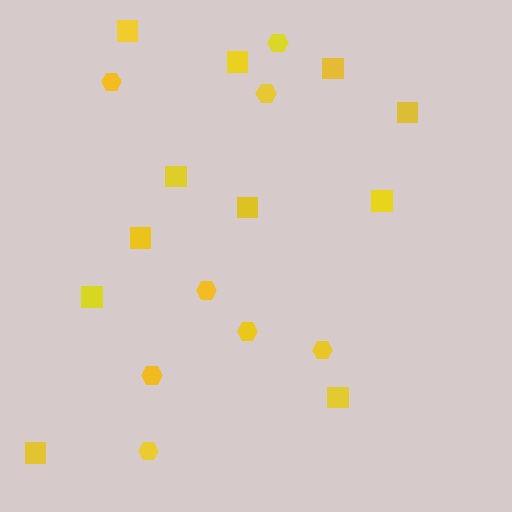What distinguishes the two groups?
There are 2 groups: one group of squares (11) and one group of hexagons (8).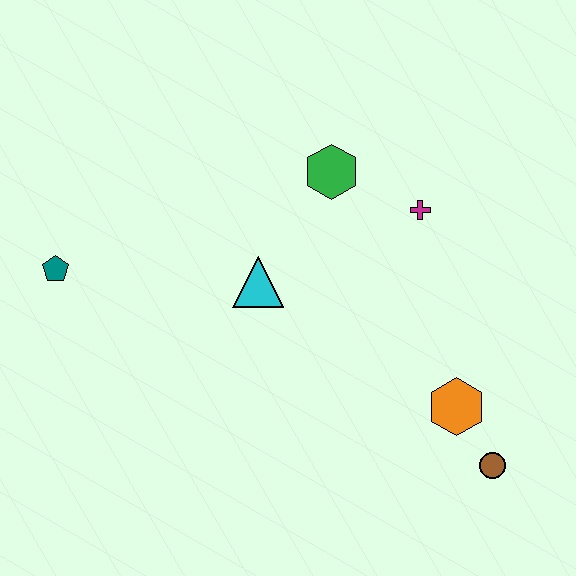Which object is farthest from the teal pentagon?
The brown circle is farthest from the teal pentagon.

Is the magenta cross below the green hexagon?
Yes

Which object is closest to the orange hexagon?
The brown circle is closest to the orange hexagon.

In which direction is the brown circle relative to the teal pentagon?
The brown circle is to the right of the teal pentagon.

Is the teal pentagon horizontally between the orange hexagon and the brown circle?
No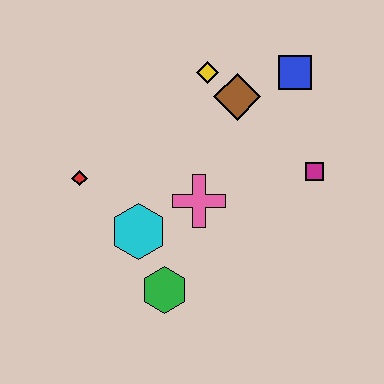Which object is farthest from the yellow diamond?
The green hexagon is farthest from the yellow diamond.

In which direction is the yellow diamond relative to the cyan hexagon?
The yellow diamond is above the cyan hexagon.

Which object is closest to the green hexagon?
The cyan hexagon is closest to the green hexagon.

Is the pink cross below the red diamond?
Yes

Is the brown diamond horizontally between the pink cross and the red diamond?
No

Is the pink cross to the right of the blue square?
No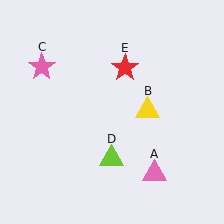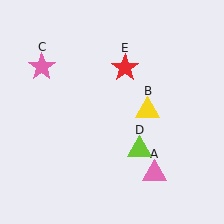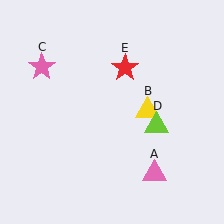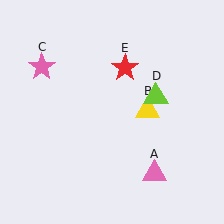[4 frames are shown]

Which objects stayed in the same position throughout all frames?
Pink triangle (object A) and yellow triangle (object B) and pink star (object C) and red star (object E) remained stationary.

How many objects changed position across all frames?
1 object changed position: lime triangle (object D).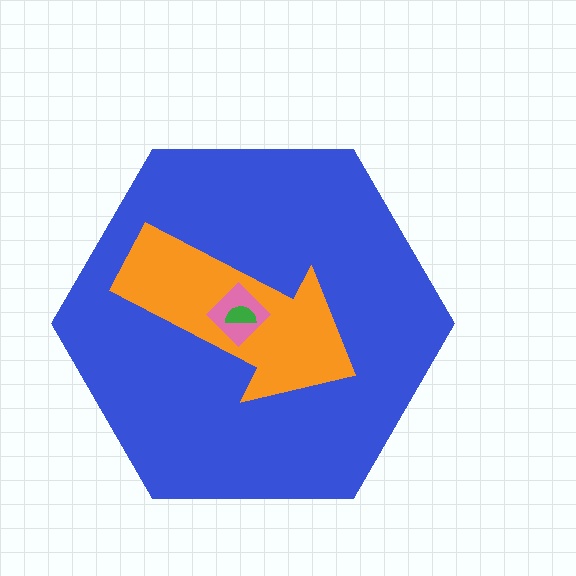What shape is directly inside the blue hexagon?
The orange arrow.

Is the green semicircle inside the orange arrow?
Yes.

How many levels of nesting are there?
4.